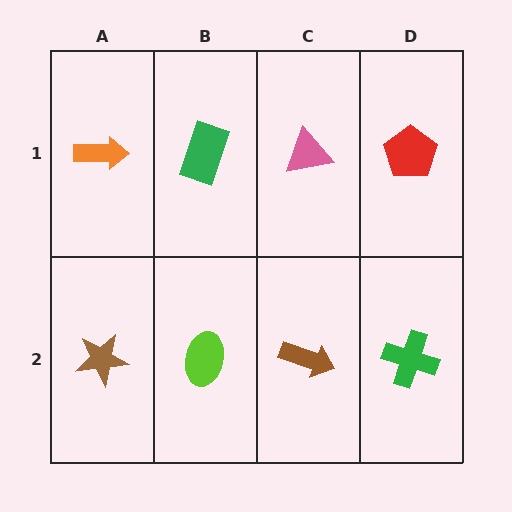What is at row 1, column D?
A red pentagon.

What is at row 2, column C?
A brown arrow.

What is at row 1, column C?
A pink triangle.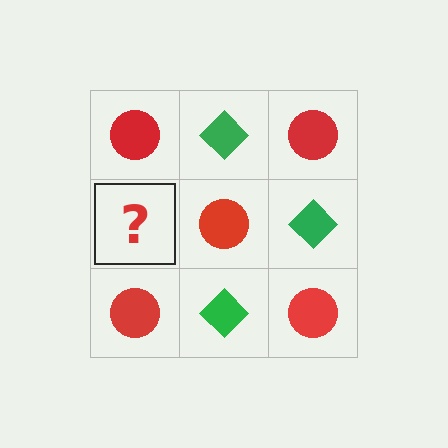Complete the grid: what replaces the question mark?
The question mark should be replaced with a green diamond.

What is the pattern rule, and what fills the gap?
The rule is that it alternates red circle and green diamond in a checkerboard pattern. The gap should be filled with a green diamond.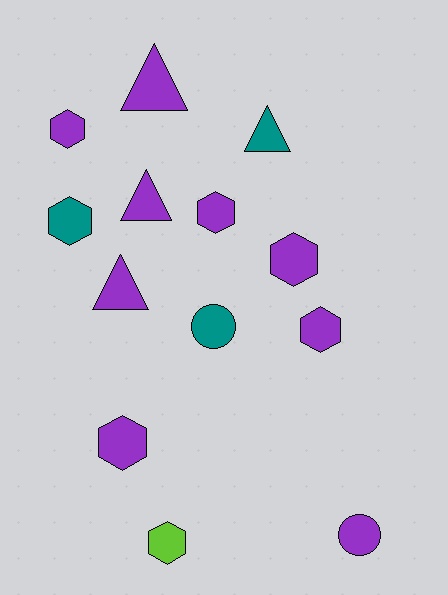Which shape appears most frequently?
Hexagon, with 7 objects.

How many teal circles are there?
There is 1 teal circle.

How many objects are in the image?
There are 13 objects.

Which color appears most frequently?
Purple, with 9 objects.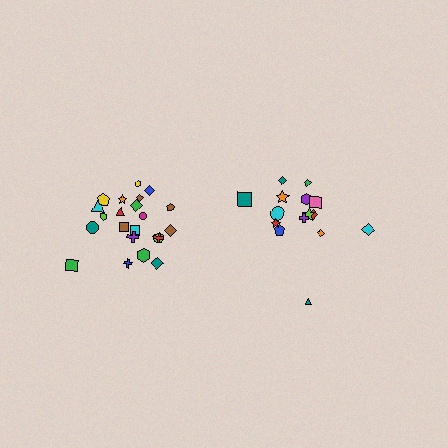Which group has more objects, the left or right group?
The left group.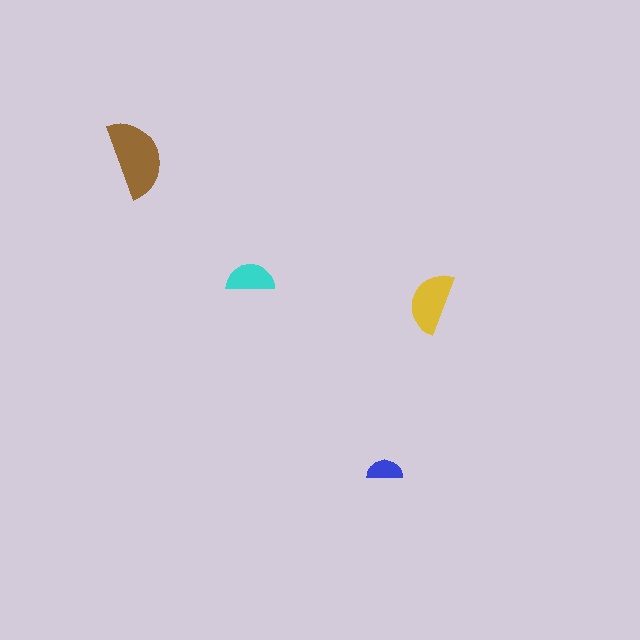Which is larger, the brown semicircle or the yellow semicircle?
The brown one.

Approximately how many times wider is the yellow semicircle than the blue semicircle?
About 1.5 times wider.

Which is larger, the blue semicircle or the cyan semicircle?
The cyan one.